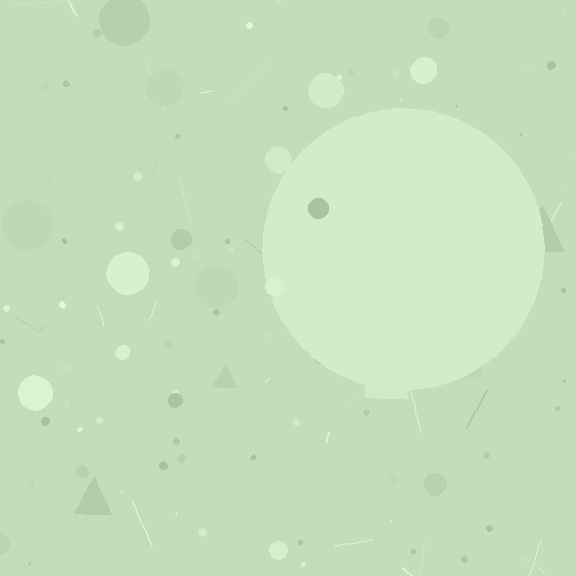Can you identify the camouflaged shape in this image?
The camouflaged shape is a circle.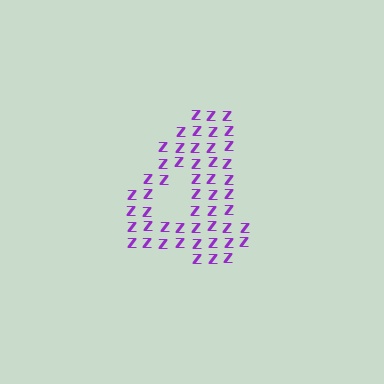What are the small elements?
The small elements are letter Z's.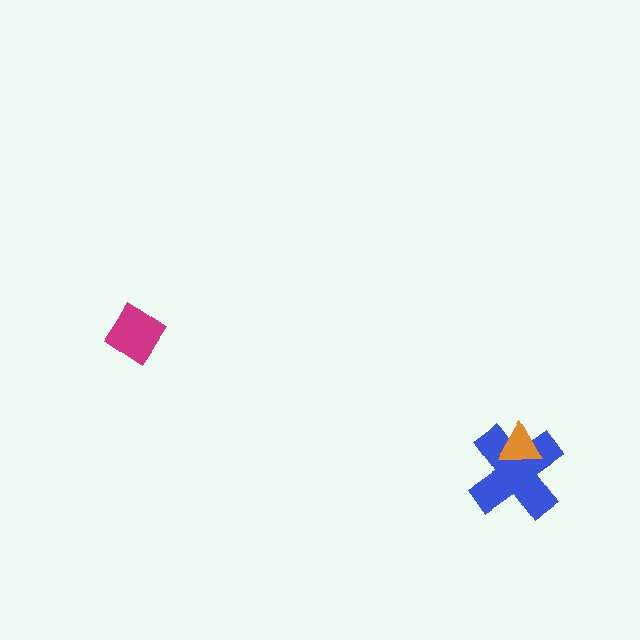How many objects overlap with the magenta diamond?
0 objects overlap with the magenta diamond.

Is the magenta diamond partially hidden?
No, no other shape covers it.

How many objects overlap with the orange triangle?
1 object overlaps with the orange triangle.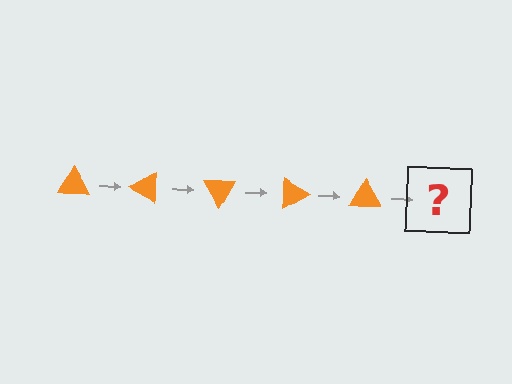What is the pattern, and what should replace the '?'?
The pattern is that the triangle rotates 30 degrees each step. The '?' should be an orange triangle rotated 150 degrees.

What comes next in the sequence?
The next element should be an orange triangle rotated 150 degrees.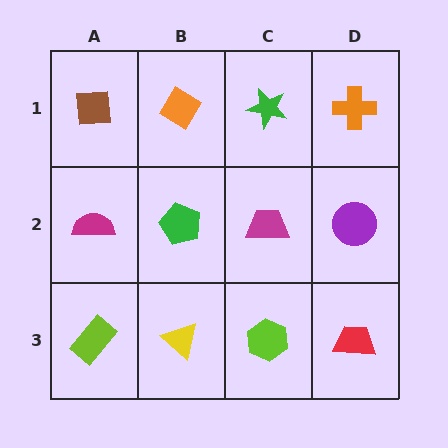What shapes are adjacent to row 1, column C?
A magenta trapezoid (row 2, column C), an orange diamond (row 1, column B), an orange cross (row 1, column D).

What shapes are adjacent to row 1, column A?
A magenta semicircle (row 2, column A), an orange diamond (row 1, column B).